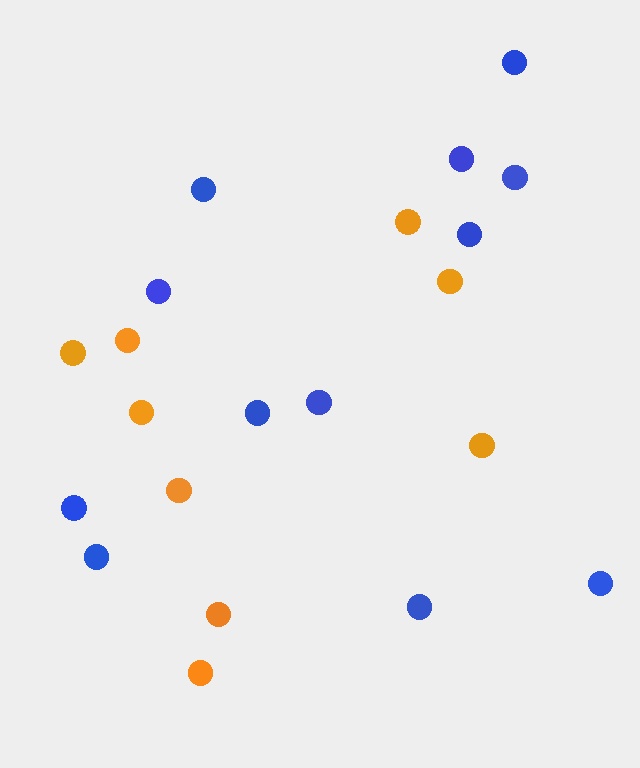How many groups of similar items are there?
There are 2 groups: one group of orange circles (9) and one group of blue circles (12).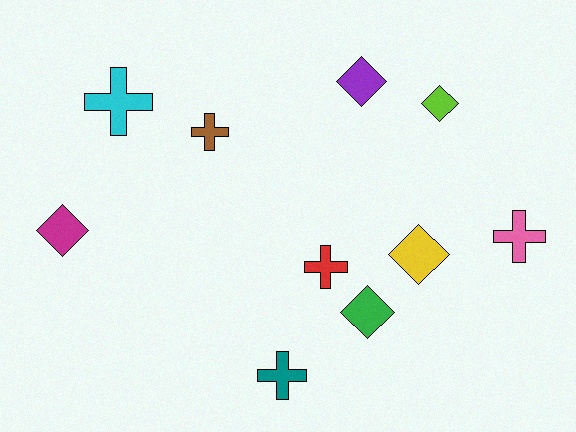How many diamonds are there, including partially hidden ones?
There are 5 diamonds.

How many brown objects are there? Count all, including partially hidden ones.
There is 1 brown object.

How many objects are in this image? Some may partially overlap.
There are 10 objects.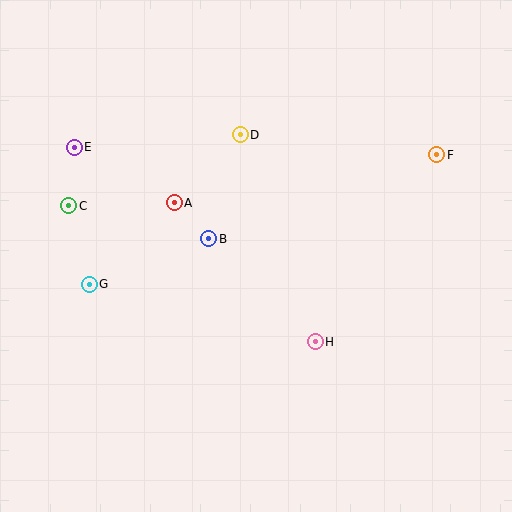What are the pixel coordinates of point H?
Point H is at (315, 342).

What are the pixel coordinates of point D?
Point D is at (240, 135).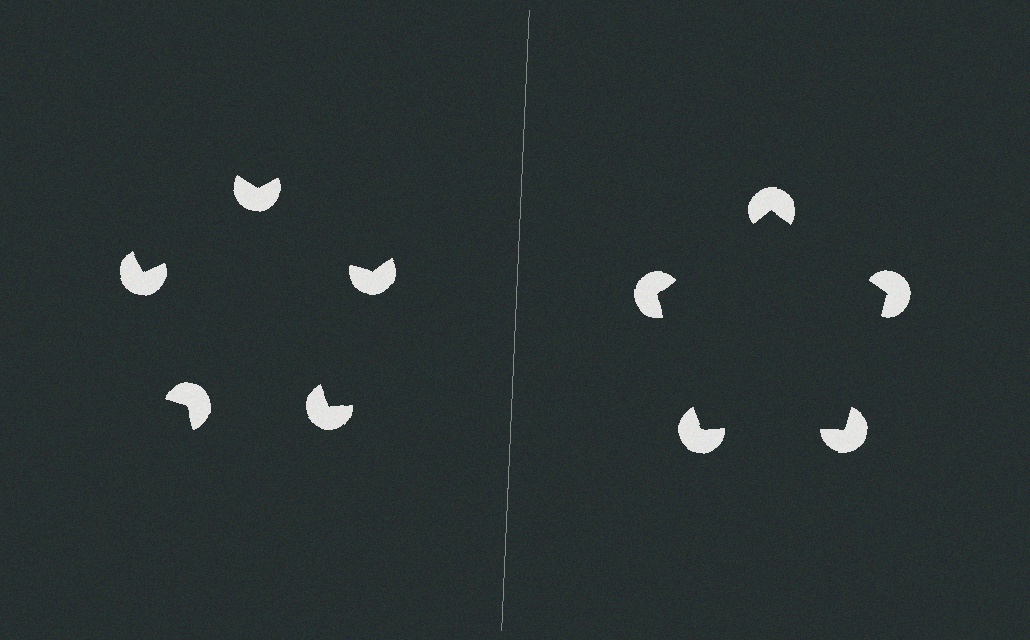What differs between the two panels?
The pac-man discs are positioned identically on both sides; only the wedge orientations differ. On the right they align to a pentagon; on the left they are misaligned.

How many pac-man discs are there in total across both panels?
10 — 5 on each side.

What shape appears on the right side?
An illusory pentagon.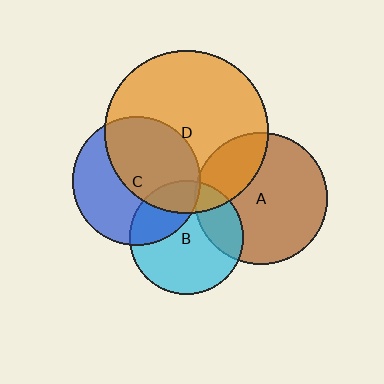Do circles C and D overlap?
Yes.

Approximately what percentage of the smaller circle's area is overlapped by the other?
Approximately 55%.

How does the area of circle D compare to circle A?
Approximately 1.5 times.